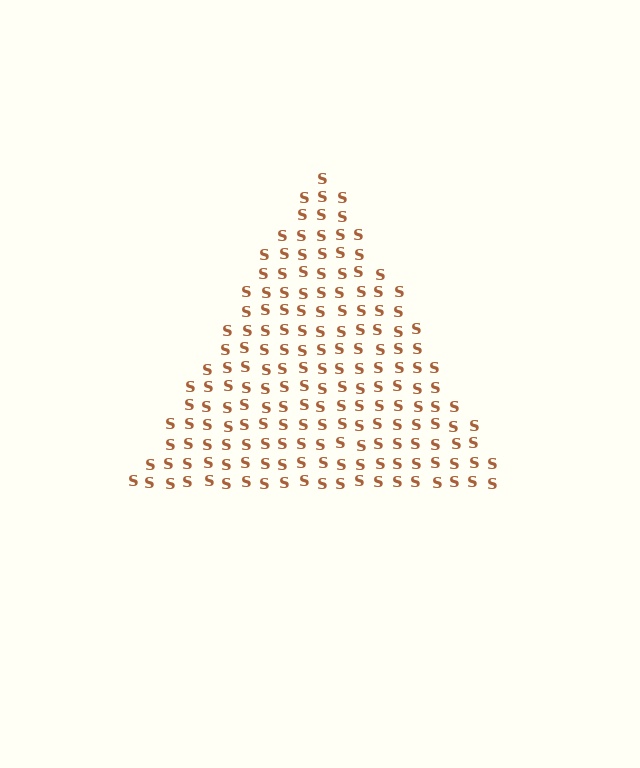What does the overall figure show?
The overall figure shows a triangle.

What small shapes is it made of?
It is made of small letter S's.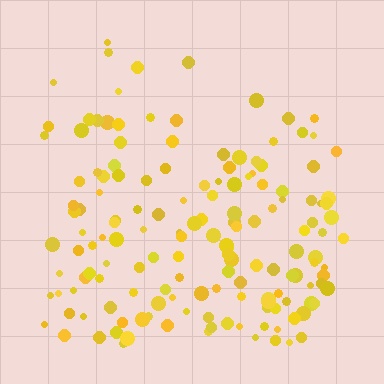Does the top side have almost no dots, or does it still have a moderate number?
Still a moderate number, just noticeably fewer than the bottom.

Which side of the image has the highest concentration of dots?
The bottom.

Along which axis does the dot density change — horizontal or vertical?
Vertical.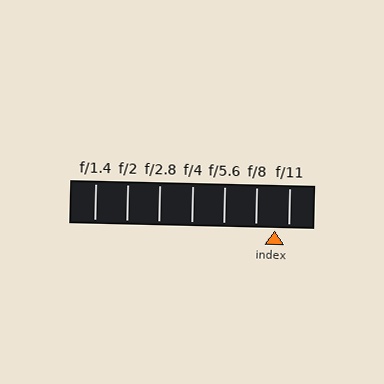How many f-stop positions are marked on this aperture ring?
There are 7 f-stop positions marked.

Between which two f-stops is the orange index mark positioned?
The index mark is between f/8 and f/11.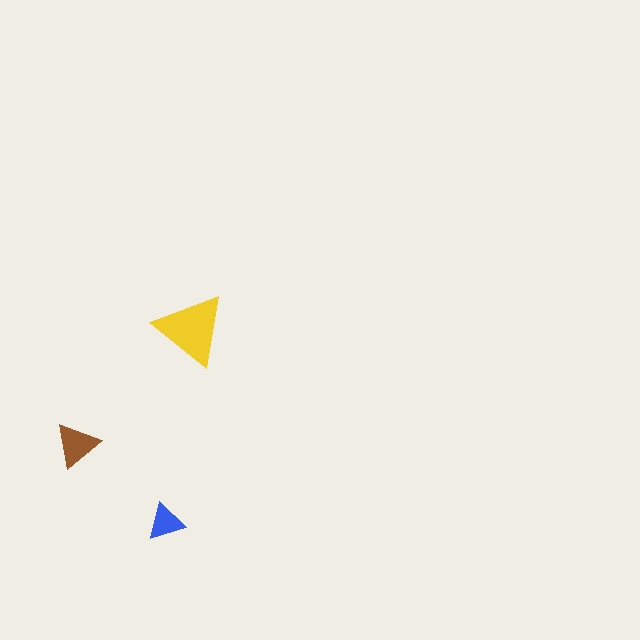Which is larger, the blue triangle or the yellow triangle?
The yellow one.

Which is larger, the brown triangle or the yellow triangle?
The yellow one.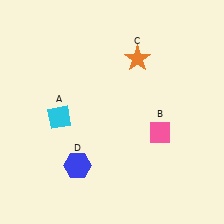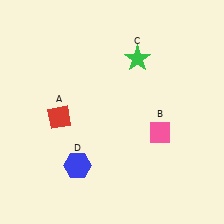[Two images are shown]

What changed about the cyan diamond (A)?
In Image 1, A is cyan. In Image 2, it changed to red.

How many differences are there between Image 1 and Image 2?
There are 2 differences between the two images.